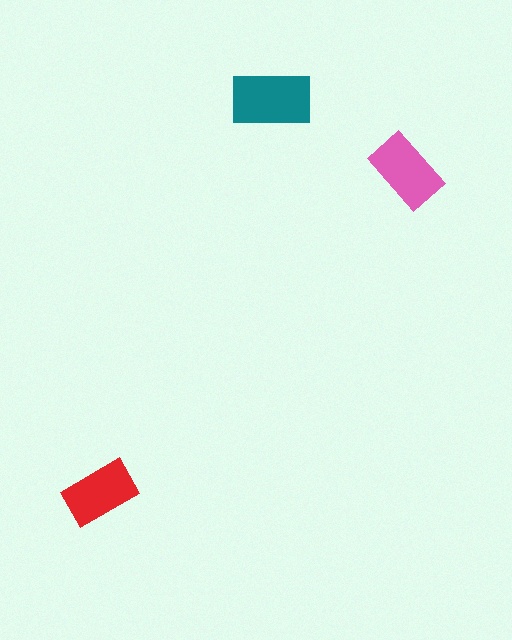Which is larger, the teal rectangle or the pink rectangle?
The teal one.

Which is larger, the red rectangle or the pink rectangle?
The pink one.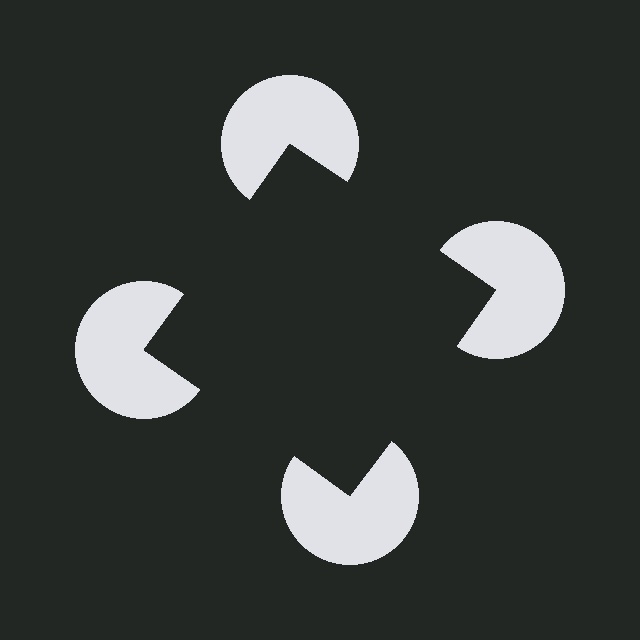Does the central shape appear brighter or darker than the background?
It typically appears slightly darker than the background, even though no actual brightness change is drawn.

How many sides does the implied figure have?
4 sides.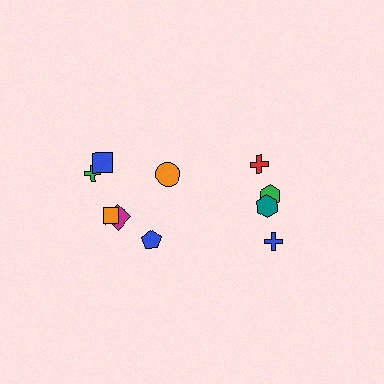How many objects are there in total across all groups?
There are 11 objects.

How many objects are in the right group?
There are 4 objects.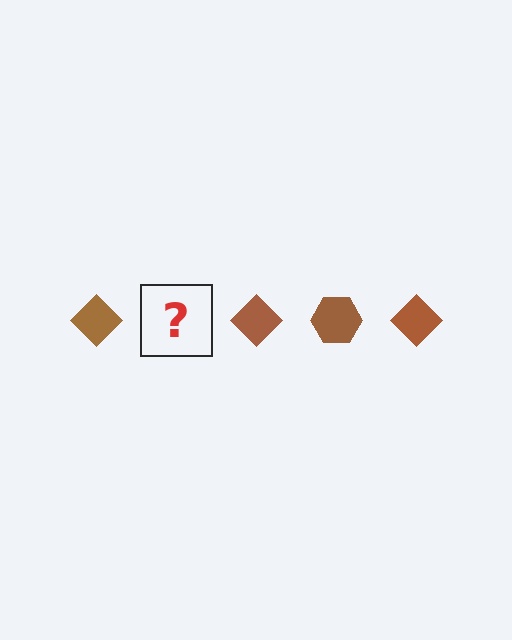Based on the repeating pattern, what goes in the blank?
The blank should be a brown hexagon.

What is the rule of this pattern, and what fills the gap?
The rule is that the pattern cycles through diamond, hexagon shapes in brown. The gap should be filled with a brown hexagon.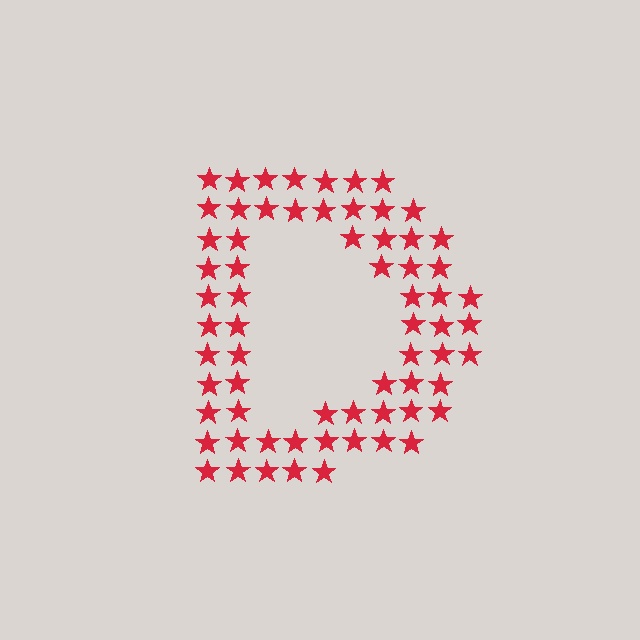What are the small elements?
The small elements are stars.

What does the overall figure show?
The overall figure shows the letter D.